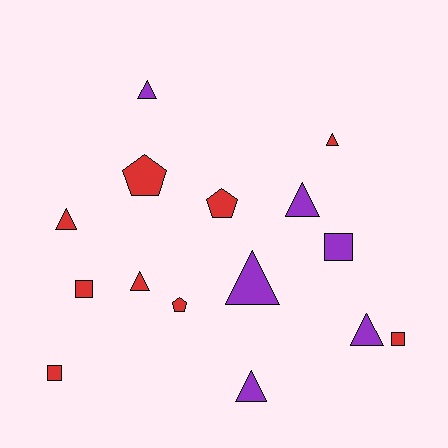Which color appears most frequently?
Red, with 9 objects.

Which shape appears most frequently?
Triangle, with 8 objects.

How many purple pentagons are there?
There are no purple pentagons.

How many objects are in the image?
There are 15 objects.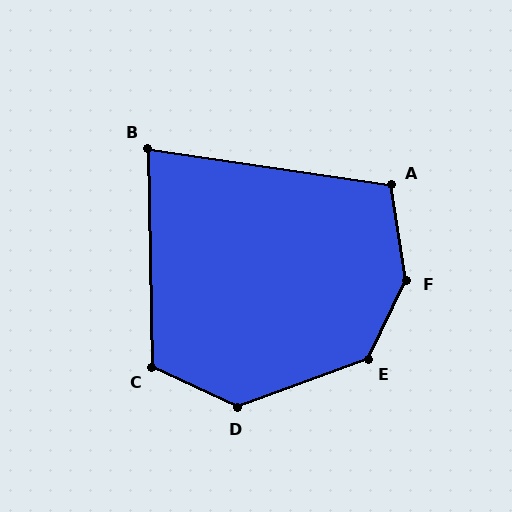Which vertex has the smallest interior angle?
B, at approximately 81 degrees.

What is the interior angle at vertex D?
Approximately 135 degrees (obtuse).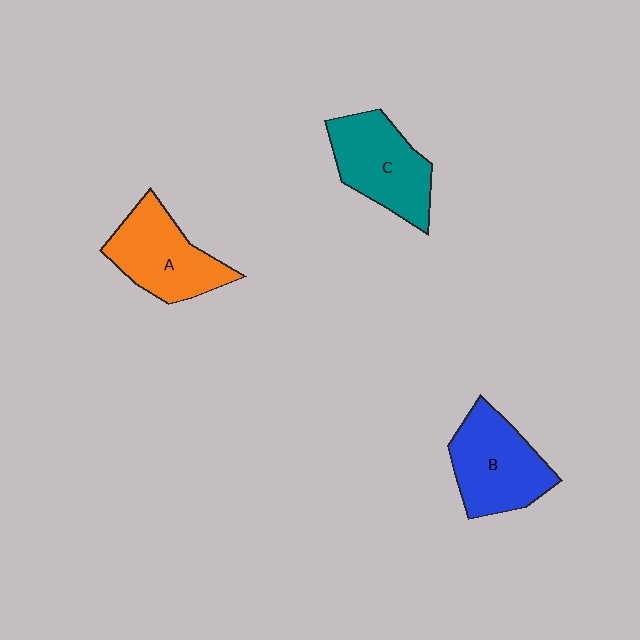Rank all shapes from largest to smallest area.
From largest to smallest: B (blue), C (teal), A (orange).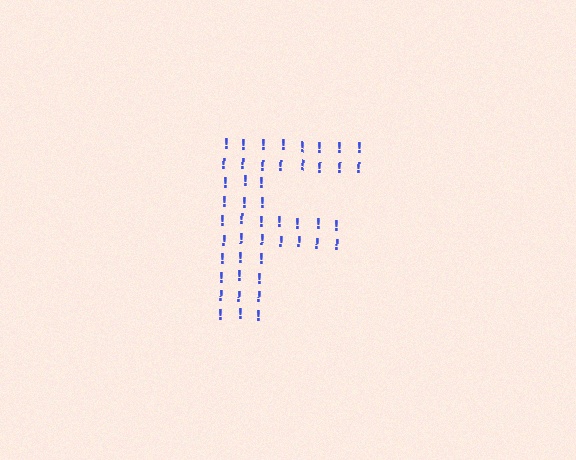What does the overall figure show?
The overall figure shows the letter F.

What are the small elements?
The small elements are exclamation marks.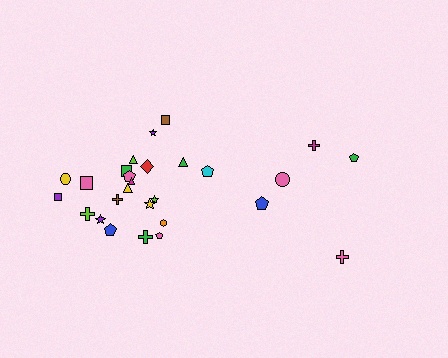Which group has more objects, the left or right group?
The left group.